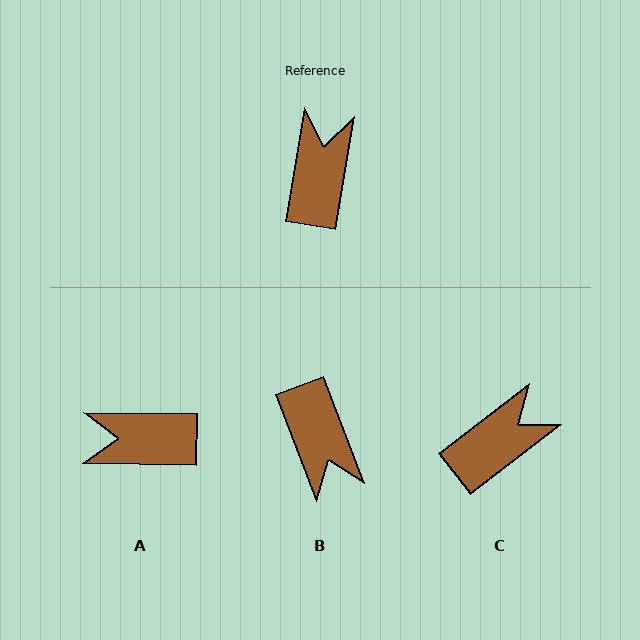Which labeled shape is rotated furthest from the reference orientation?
B, about 150 degrees away.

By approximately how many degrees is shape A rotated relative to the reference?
Approximately 99 degrees counter-clockwise.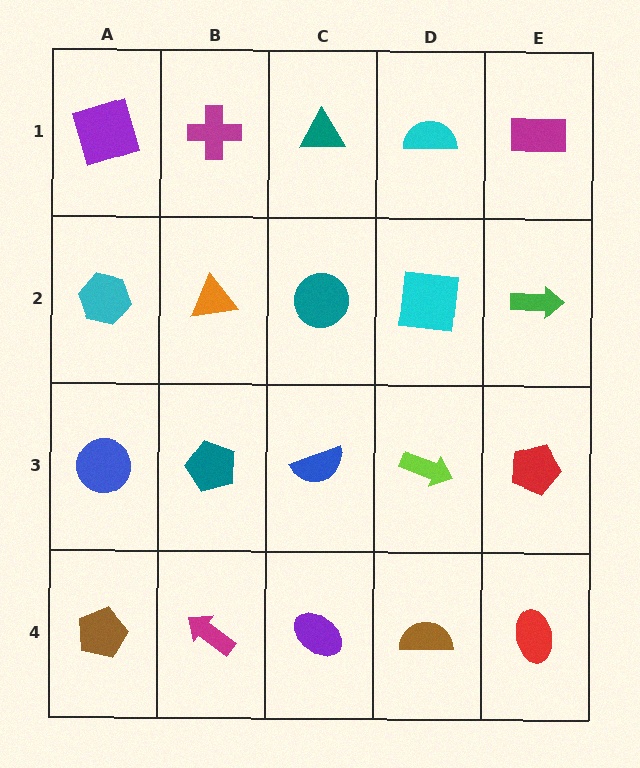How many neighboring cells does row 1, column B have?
3.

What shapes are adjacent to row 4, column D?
A lime arrow (row 3, column D), a purple ellipse (row 4, column C), a red ellipse (row 4, column E).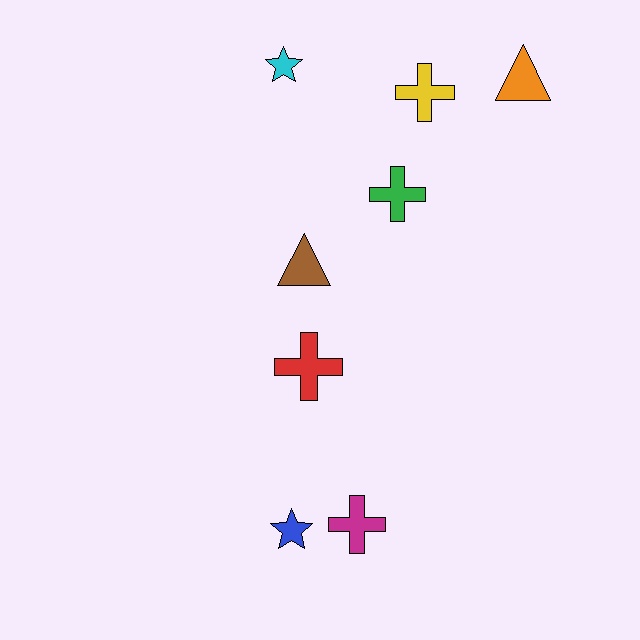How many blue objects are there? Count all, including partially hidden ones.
There is 1 blue object.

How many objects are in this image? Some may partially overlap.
There are 8 objects.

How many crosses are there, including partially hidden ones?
There are 4 crosses.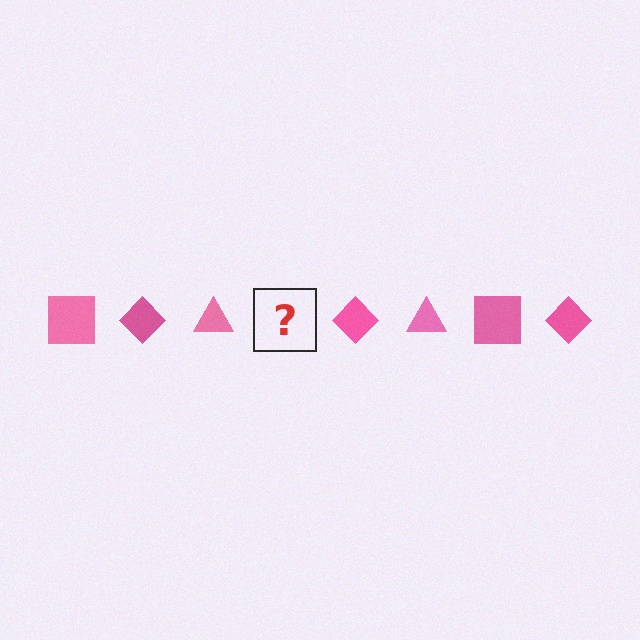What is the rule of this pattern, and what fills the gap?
The rule is that the pattern cycles through square, diamond, triangle shapes in pink. The gap should be filled with a pink square.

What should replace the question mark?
The question mark should be replaced with a pink square.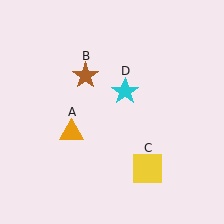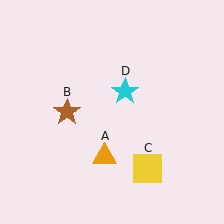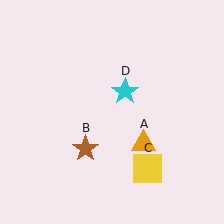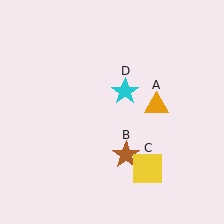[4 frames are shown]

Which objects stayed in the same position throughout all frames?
Yellow square (object C) and cyan star (object D) remained stationary.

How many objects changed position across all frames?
2 objects changed position: orange triangle (object A), brown star (object B).